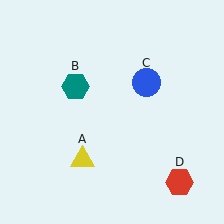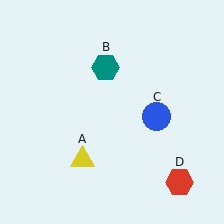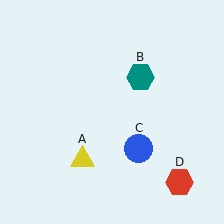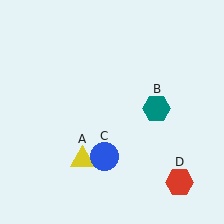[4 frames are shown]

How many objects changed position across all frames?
2 objects changed position: teal hexagon (object B), blue circle (object C).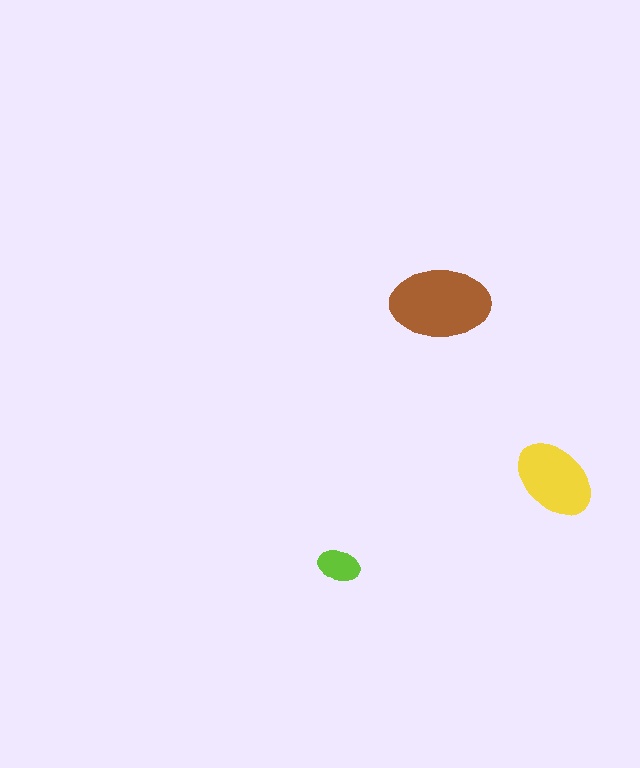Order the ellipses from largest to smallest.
the brown one, the yellow one, the lime one.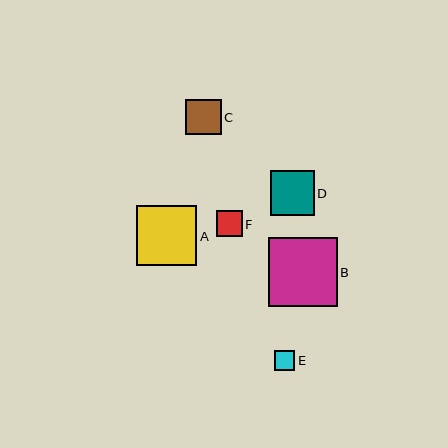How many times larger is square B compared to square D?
Square B is approximately 1.6 times the size of square D.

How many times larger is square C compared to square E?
Square C is approximately 1.7 times the size of square E.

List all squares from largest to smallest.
From largest to smallest: B, A, D, C, F, E.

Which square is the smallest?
Square E is the smallest with a size of approximately 20 pixels.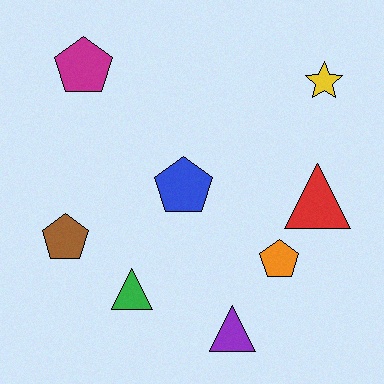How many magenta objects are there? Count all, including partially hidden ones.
There is 1 magenta object.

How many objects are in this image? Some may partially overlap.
There are 8 objects.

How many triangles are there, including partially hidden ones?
There are 3 triangles.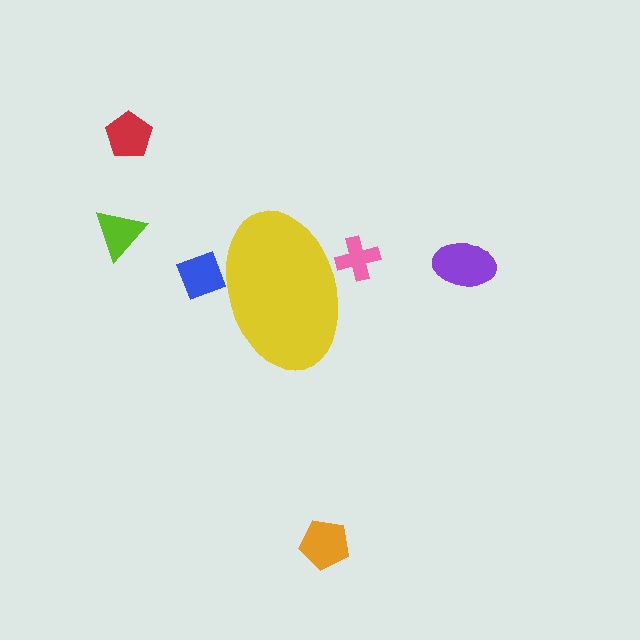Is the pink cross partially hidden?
Yes, the pink cross is partially hidden behind the yellow ellipse.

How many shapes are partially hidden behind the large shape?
2 shapes are partially hidden.